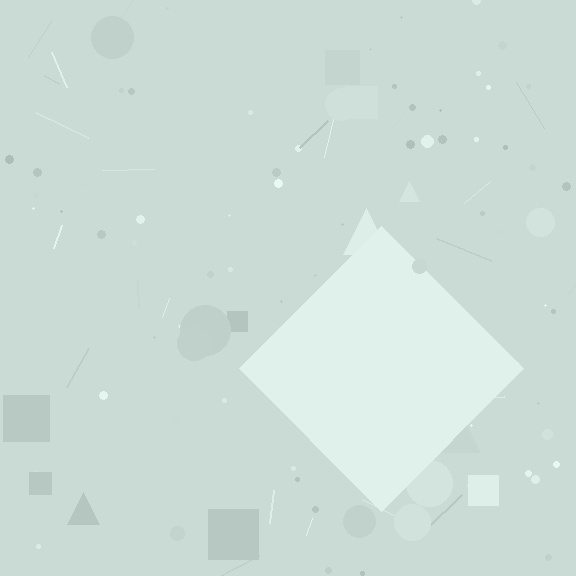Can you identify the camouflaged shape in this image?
The camouflaged shape is a diamond.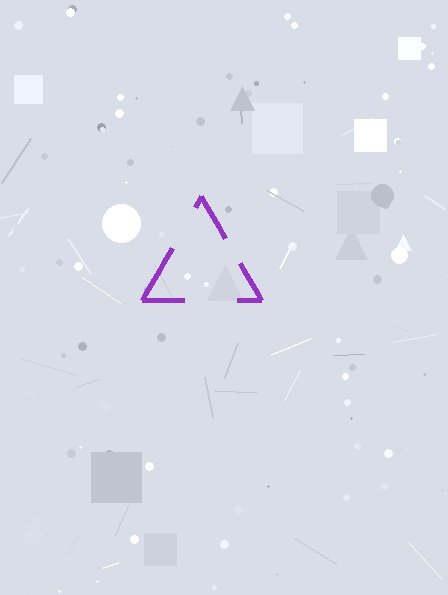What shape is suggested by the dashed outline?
The dashed outline suggests a triangle.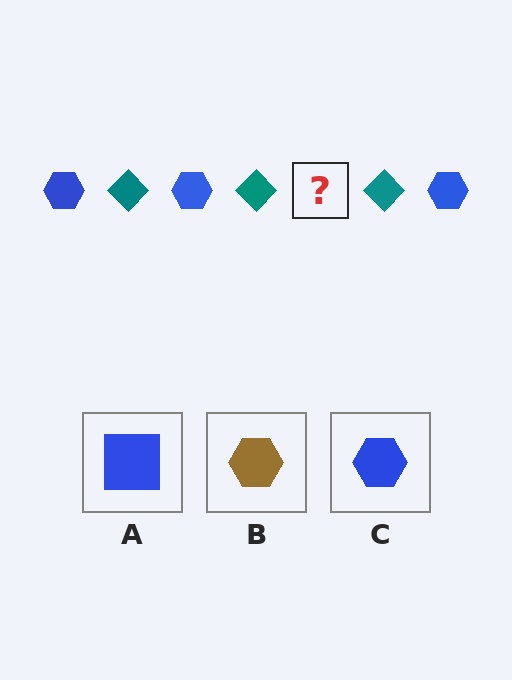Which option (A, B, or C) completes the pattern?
C.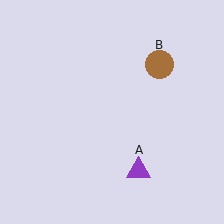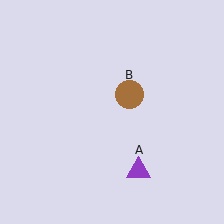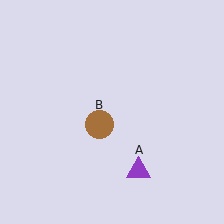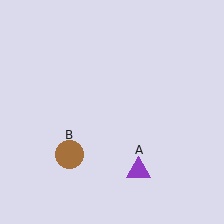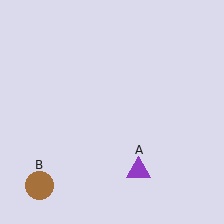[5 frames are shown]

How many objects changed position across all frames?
1 object changed position: brown circle (object B).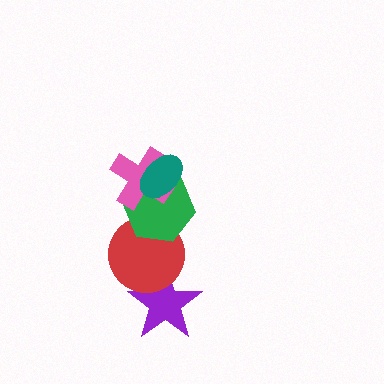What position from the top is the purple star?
The purple star is 5th from the top.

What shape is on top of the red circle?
The green hexagon is on top of the red circle.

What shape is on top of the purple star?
The red circle is on top of the purple star.